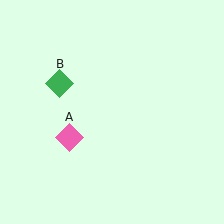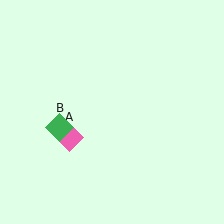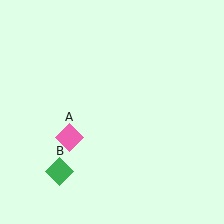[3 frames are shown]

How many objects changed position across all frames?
1 object changed position: green diamond (object B).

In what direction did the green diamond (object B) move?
The green diamond (object B) moved down.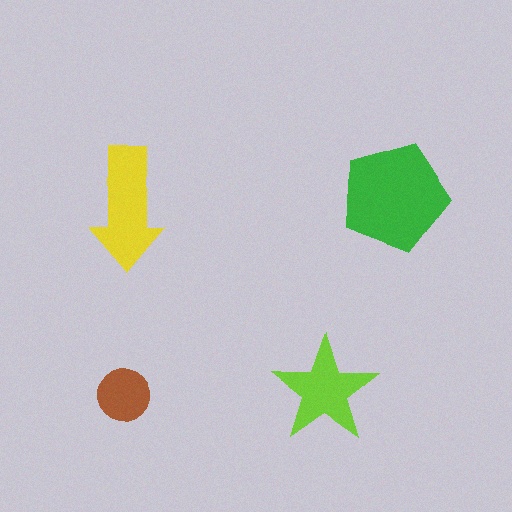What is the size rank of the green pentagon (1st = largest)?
1st.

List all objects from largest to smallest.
The green pentagon, the yellow arrow, the lime star, the brown circle.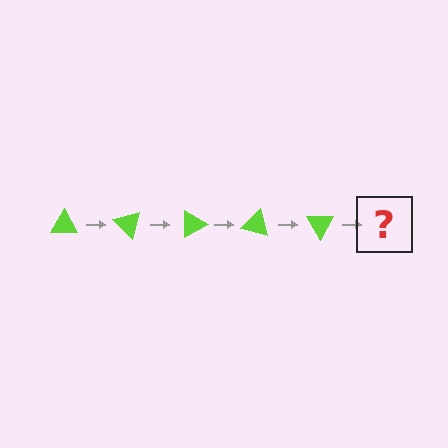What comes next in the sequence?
The next element should be a lime triangle rotated 225 degrees.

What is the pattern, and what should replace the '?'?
The pattern is that the triangle rotates 45 degrees each step. The '?' should be a lime triangle rotated 225 degrees.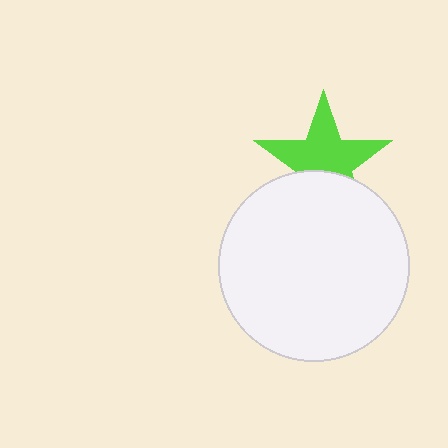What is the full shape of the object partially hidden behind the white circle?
The partially hidden object is a lime star.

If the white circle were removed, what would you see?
You would see the complete lime star.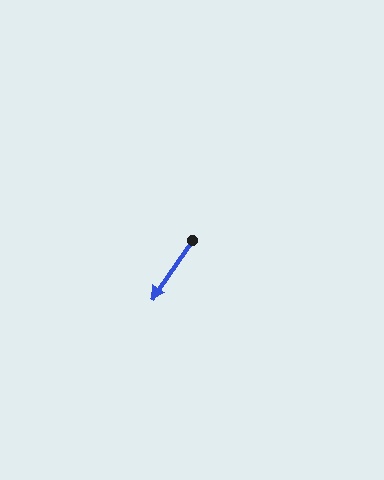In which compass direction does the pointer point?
Southwest.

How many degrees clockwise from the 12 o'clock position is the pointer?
Approximately 214 degrees.